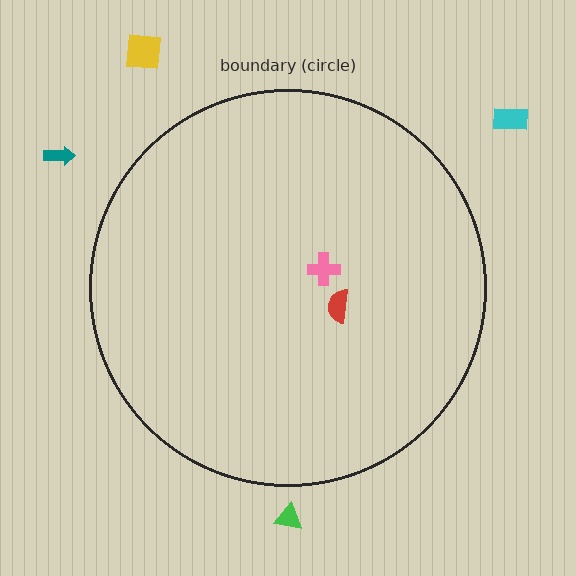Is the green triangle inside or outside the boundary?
Outside.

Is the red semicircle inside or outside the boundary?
Inside.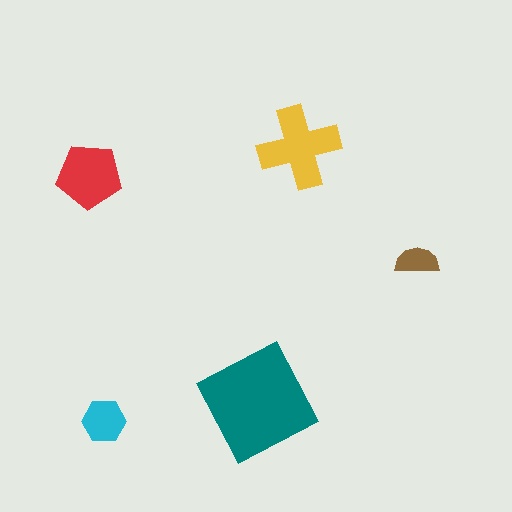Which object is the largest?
The teal square.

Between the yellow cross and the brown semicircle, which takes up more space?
The yellow cross.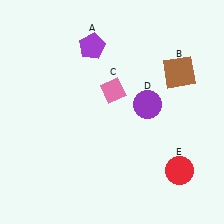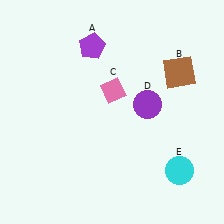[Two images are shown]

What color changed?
The circle (E) changed from red in Image 1 to cyan in Image 2.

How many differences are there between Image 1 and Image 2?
There is 1 difference between the two images.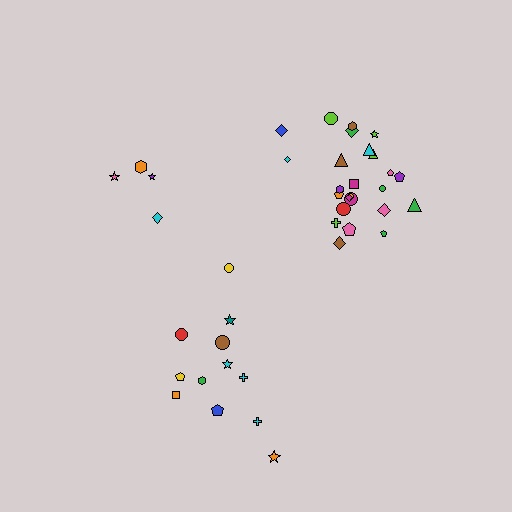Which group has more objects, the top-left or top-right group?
The top-right group.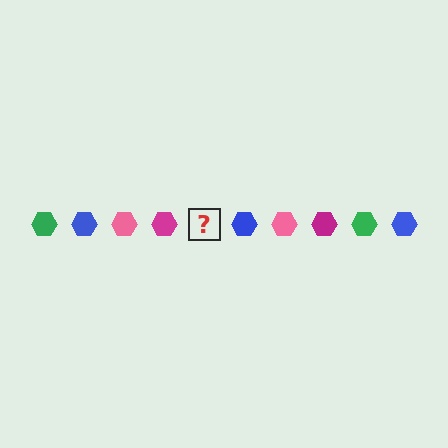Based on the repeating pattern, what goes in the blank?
The blank should be a green hexagon.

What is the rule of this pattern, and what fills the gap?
The rule is that the pattern cycles through green, blue, pink, magenta hexagons. The gap should be filled with a green hexagon.